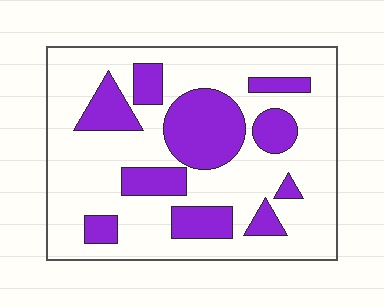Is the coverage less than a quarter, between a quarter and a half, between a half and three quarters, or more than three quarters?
Between a quarter and a half.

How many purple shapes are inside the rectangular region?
10.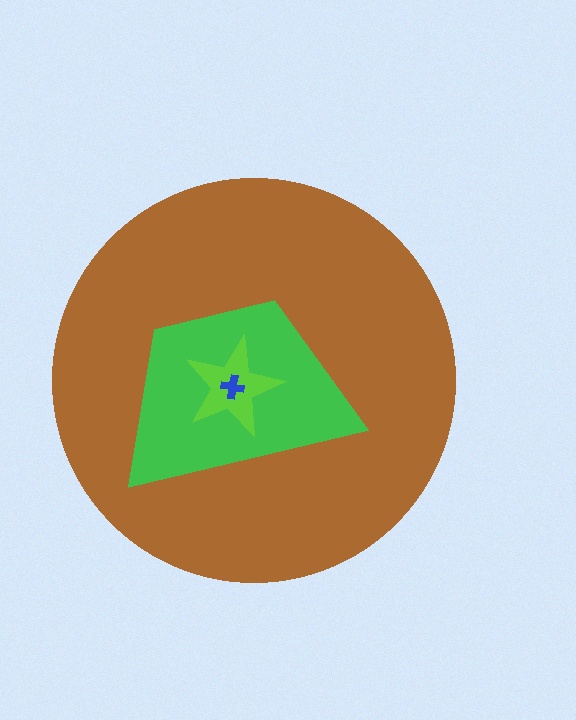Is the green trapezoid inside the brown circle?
Yes.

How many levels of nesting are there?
4.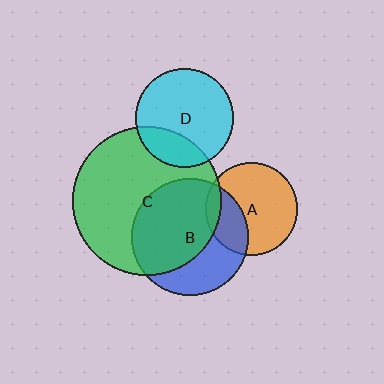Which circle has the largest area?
Circle C (green).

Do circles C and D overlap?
Yes.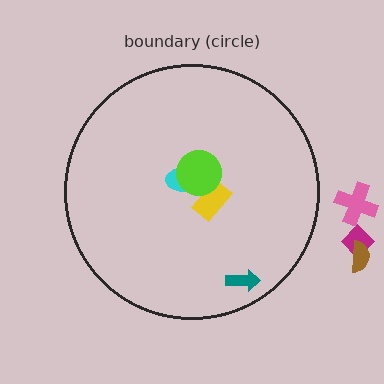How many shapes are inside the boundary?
4 inside, 3 outside.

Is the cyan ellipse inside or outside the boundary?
Inside.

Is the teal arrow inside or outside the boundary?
Inside.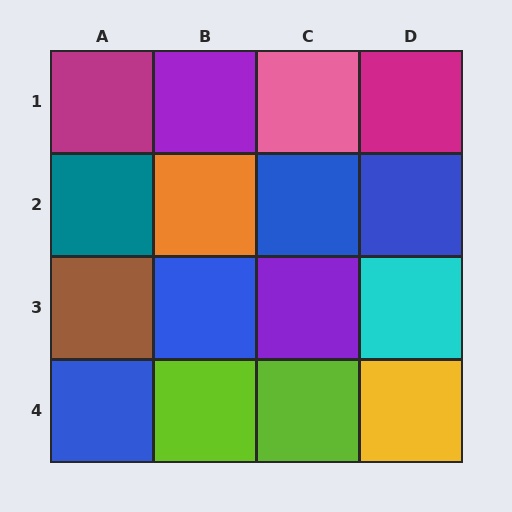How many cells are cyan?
1 cell is cyan.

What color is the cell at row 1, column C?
Pink.